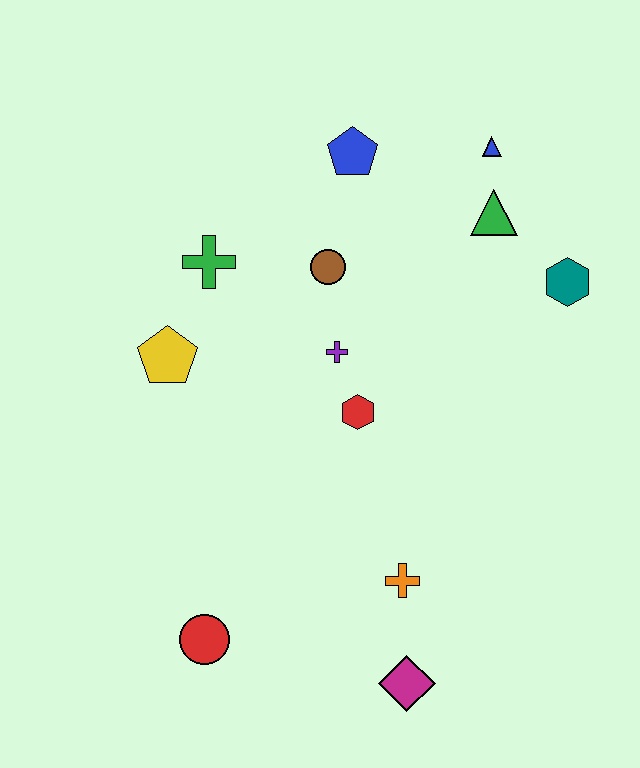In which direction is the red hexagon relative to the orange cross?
The red hexagon is above the orange cross.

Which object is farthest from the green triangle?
The red circle is farthest from the green triangle.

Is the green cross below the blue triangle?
Yes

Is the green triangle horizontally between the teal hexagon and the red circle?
Yes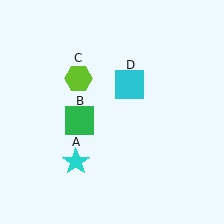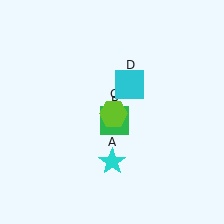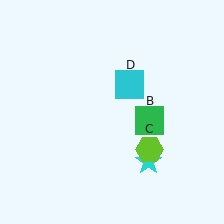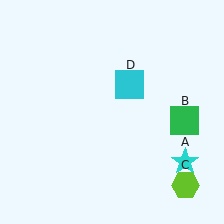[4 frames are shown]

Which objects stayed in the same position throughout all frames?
Cyan square (object D) remained stationary.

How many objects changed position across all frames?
3 objects changed position: cyan star (object A), green square (object B), lime hexagon (object C).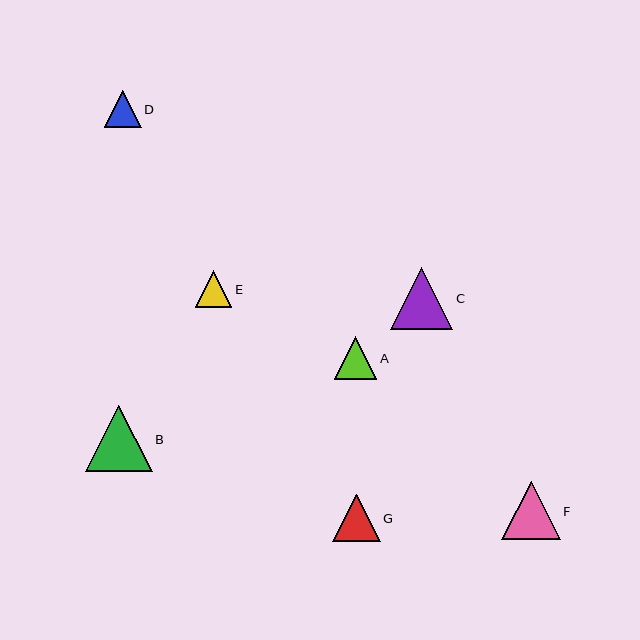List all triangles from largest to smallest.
From largest to smallest: B, C, F, G, A, E, D.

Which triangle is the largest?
Triangle B is the largest with a size of approximately 66 pixels.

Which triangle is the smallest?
Triangle D is the smallest with a size of approximately 37 pixels.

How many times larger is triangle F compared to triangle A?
Triangle F is approximately 1.4 times the size of triangle A.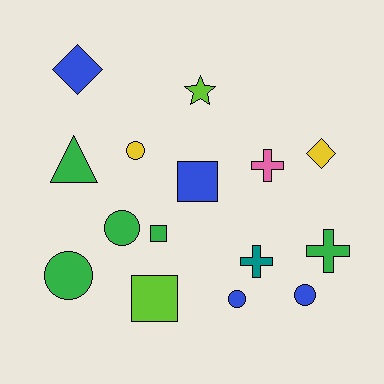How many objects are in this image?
There are 15 objects.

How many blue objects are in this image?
There are 4 blue objects.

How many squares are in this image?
There are 3 squares.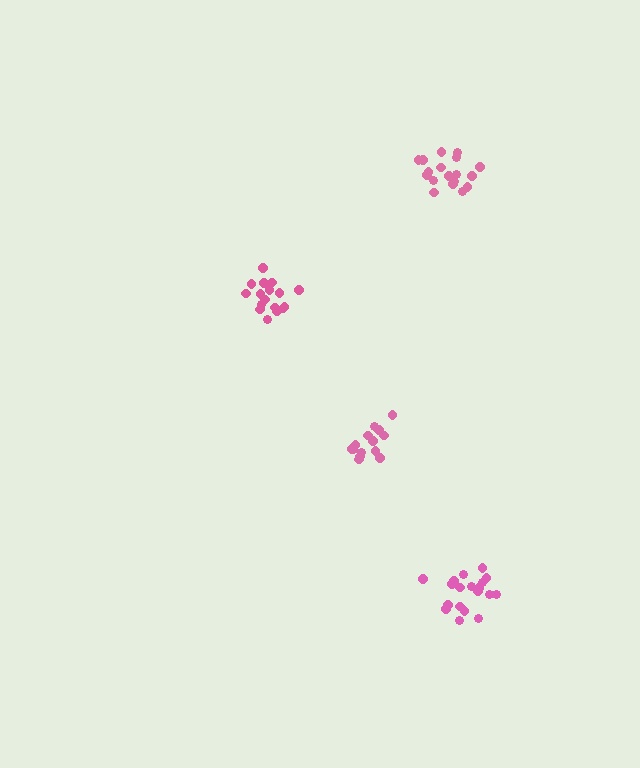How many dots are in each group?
Group 1: 19 dots, Group 2: 18 dots, Group 3: 14 dots, Group 4: 17 dots (68 total).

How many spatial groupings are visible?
There are 4 spatial groupings.